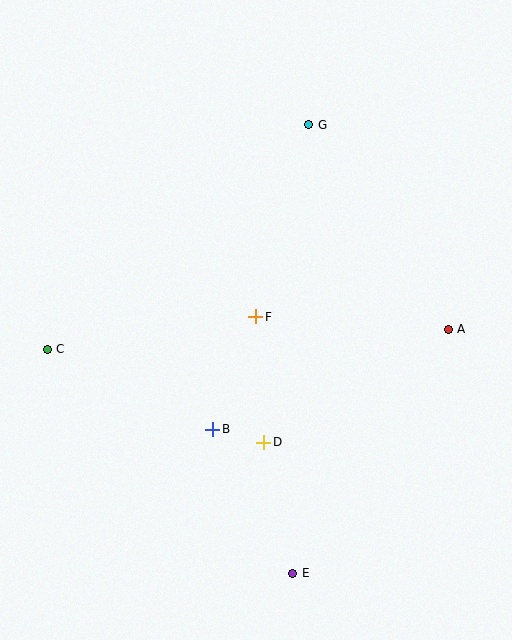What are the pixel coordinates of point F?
Point F is at (256, 317).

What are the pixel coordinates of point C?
Point C is at (47, 349).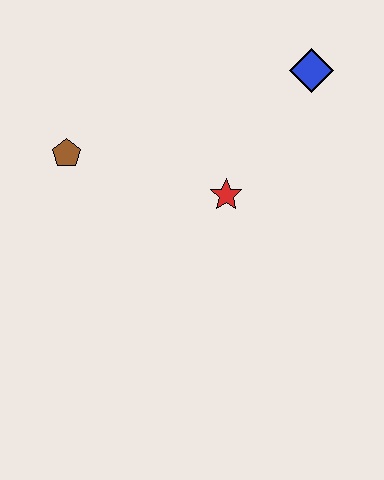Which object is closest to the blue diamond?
The red star is closest to the blue diamond.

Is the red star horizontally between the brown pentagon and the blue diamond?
Yes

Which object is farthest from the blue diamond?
The brown pentagon is farthest from the blue diamond.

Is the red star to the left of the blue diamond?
Yes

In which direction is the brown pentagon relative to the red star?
The brown pentagon is to the left of the red star.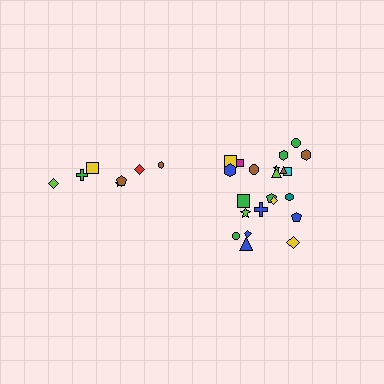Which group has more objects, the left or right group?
The right group.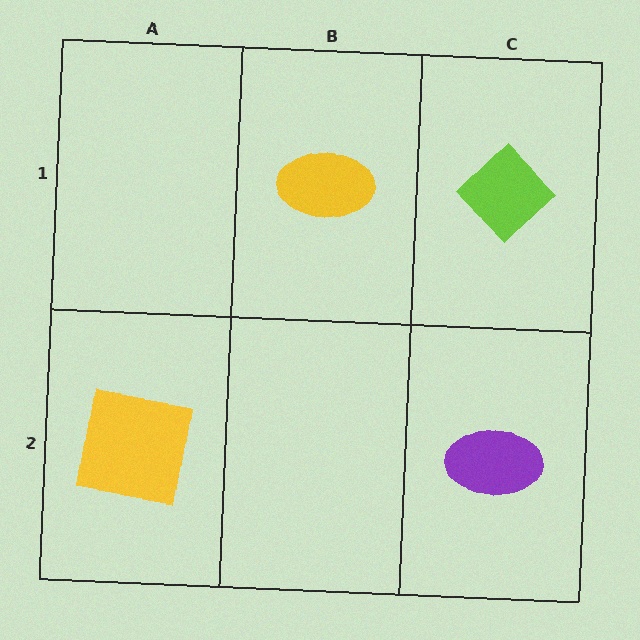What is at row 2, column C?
A purple ellipse.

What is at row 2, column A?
A yellow square.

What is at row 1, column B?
A yellow ellipse.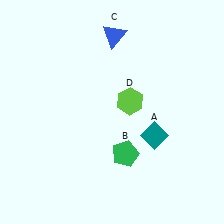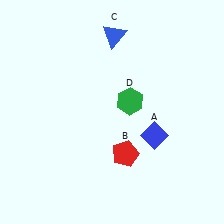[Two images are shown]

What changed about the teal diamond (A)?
In Image 1, A is teal. In Image 2, it changed to blue.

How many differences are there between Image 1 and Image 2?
There are 3 differences between the two images.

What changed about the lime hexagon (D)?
In Image 1, D is lime. In Image 2, it changed to green.